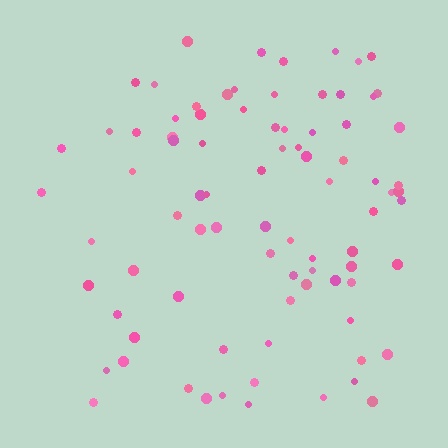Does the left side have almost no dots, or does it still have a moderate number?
Still a moderate number, just noticeably fewer than the right.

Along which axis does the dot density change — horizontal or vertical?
Horizontal.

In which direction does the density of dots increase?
From left to right, with the right side densest.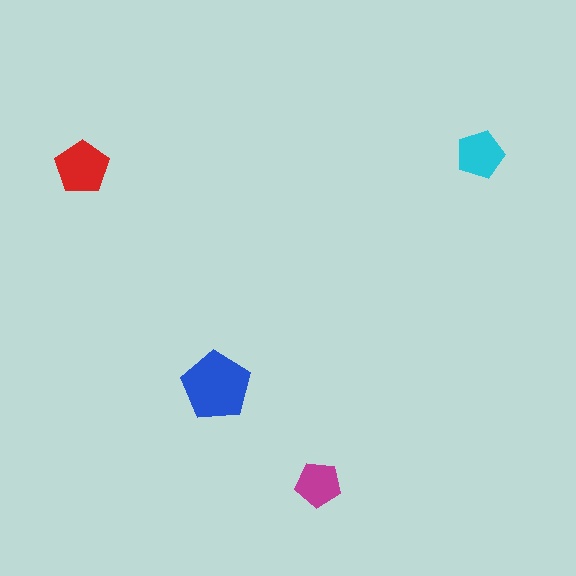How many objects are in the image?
There are 4 objects in the image.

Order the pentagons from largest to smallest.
the blue one, the red one, the cyan one, the magenta one.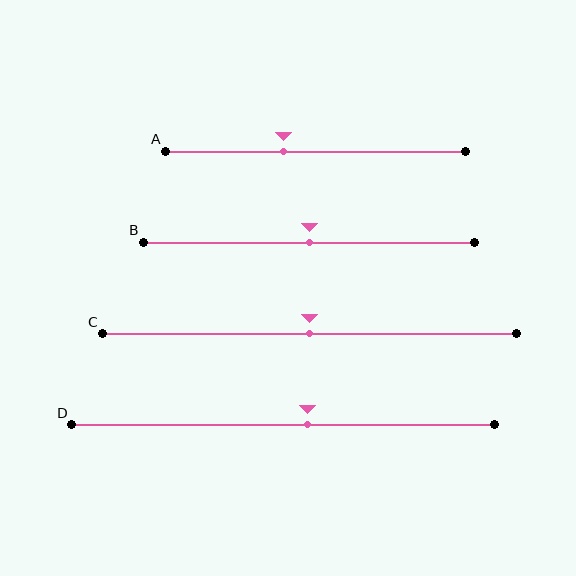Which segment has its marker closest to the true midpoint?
Segment B has its marker closest to the true midpoint.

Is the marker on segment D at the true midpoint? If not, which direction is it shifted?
No, the marker on segment D is shifted to the right by about 6% of the segment length.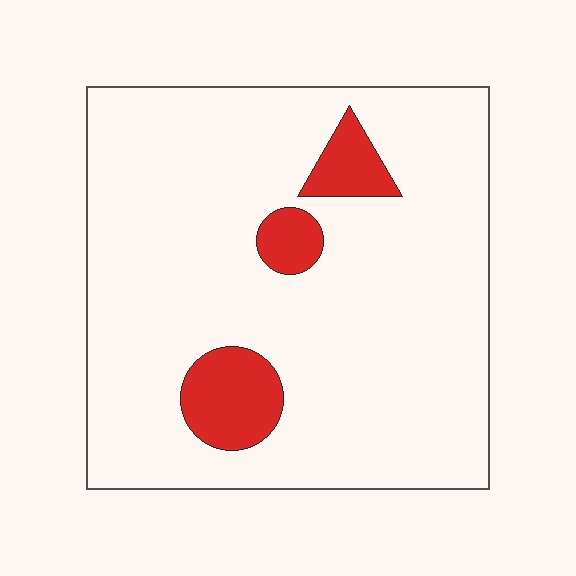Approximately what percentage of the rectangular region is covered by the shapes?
Approximately 10%.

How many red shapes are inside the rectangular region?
3.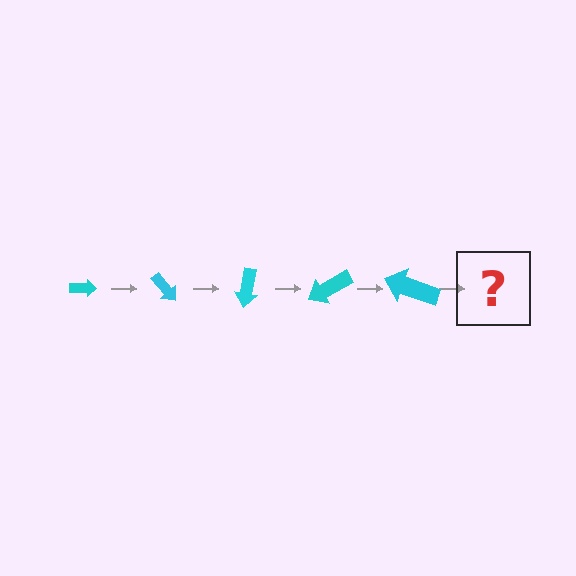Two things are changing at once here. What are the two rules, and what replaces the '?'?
The two rules are that the arrow grows larger each step and it rotates 50 degrees each step. The '?' should be an arrow, larger than the previous one and rotated 250 degrees from the start.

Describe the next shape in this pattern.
It should be an arrow, larger than the previous one and rotated 250 degrees from the start.